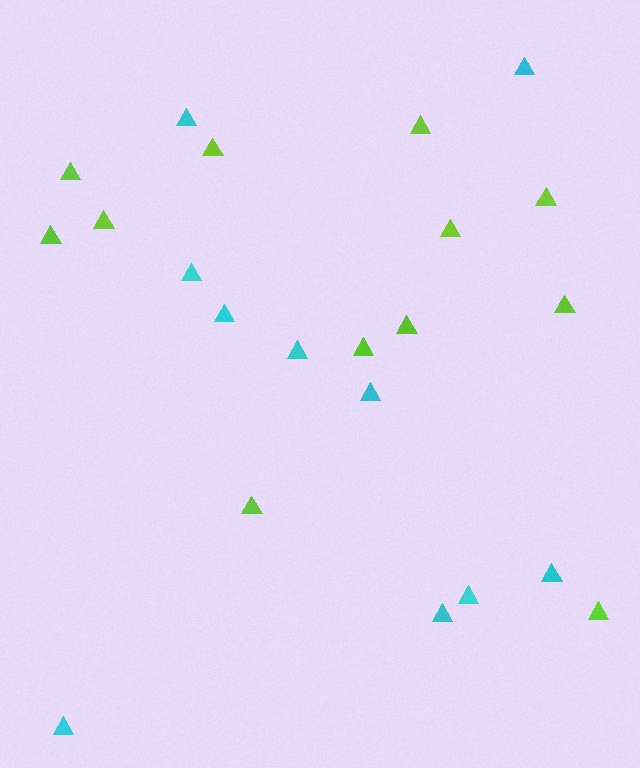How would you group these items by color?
There are 2 groups: one group of lime triangles (12) and one group of cyan triangles (10).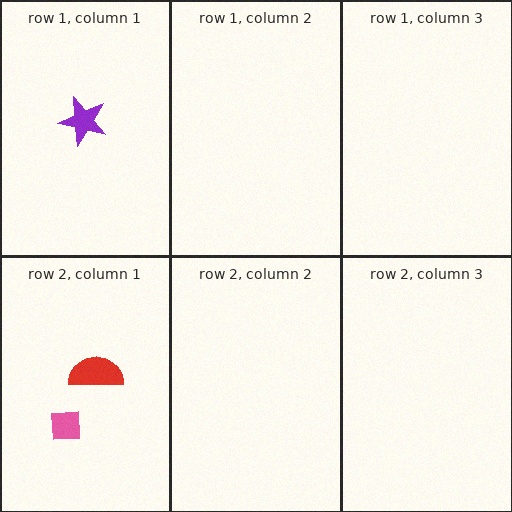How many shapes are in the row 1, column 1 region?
1.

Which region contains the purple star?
The row 1, column 1 region.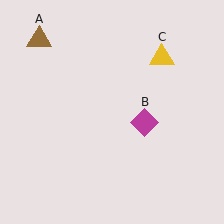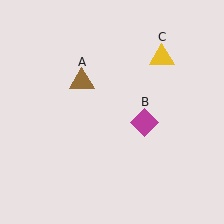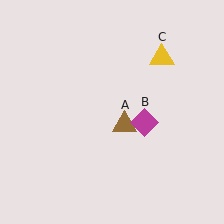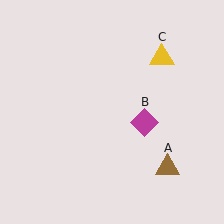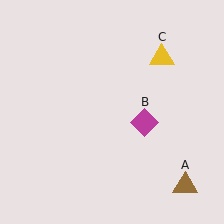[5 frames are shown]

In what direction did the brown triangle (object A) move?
The brown triangle (object A) moved down and to the right.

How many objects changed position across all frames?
1 object changed position: brown triangle (object A).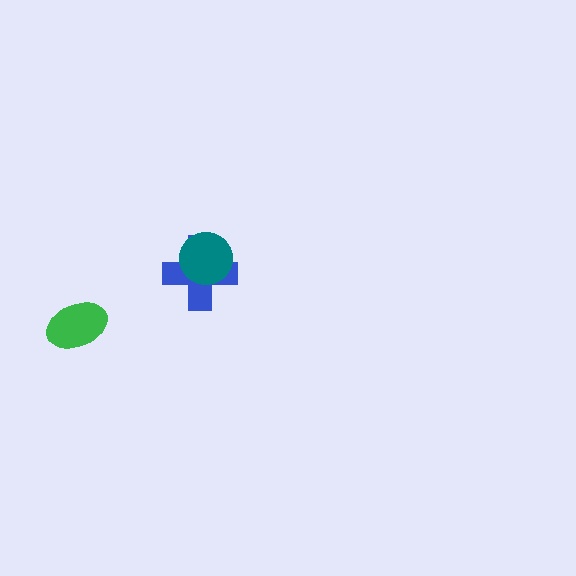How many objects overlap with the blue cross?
1 object overlaps with the blue cross.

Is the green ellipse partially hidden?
No, no other shape covers it.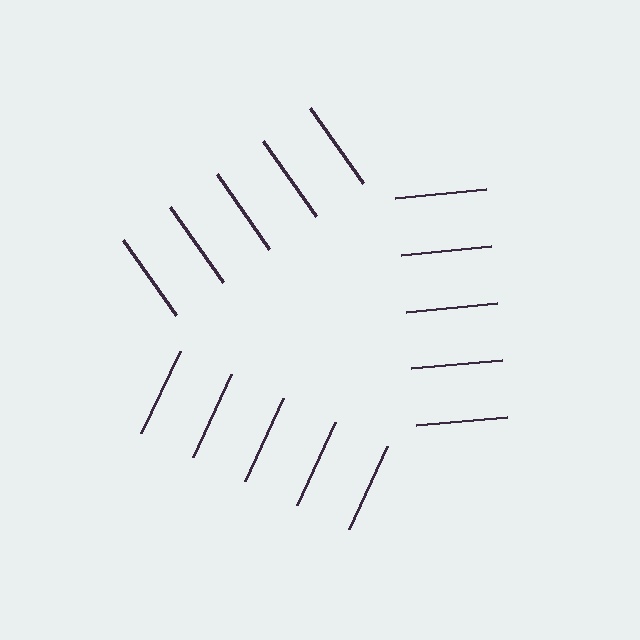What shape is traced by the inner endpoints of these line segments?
An illusory triangle — the line segments terminate on its edges but no continuous stroke is drawn.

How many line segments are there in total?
15 — 5 along each of the 3 edges.